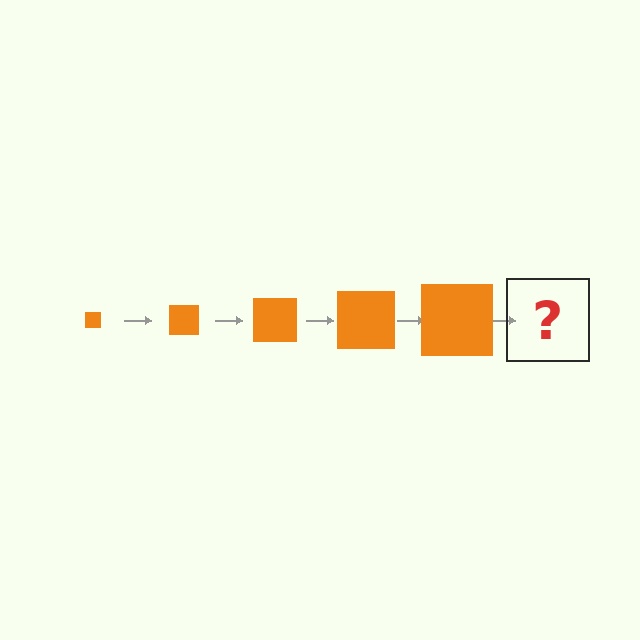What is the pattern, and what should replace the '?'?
The pattern is that the square gets progressively larger each step. The '?' should be an orange square, larger than the previous one.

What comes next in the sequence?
The next element should be an orange square, larger than the previous one.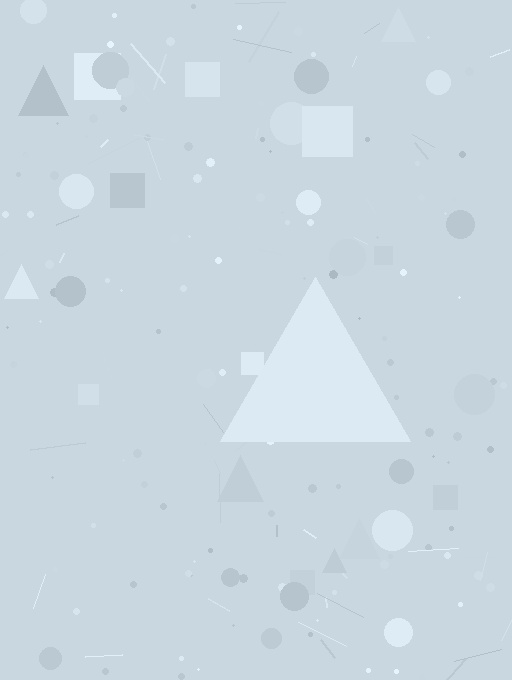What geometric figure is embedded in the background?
A triangle is embedded in the background.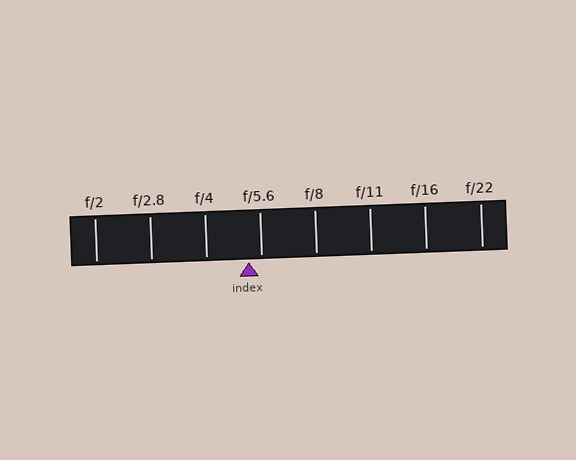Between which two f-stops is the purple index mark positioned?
The index mark is between f/4 and f/5.6.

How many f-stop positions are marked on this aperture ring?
There are 8 f-stop positions marked.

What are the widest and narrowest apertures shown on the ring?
The widest aperture shown is f/2 and the narrowest is f/22.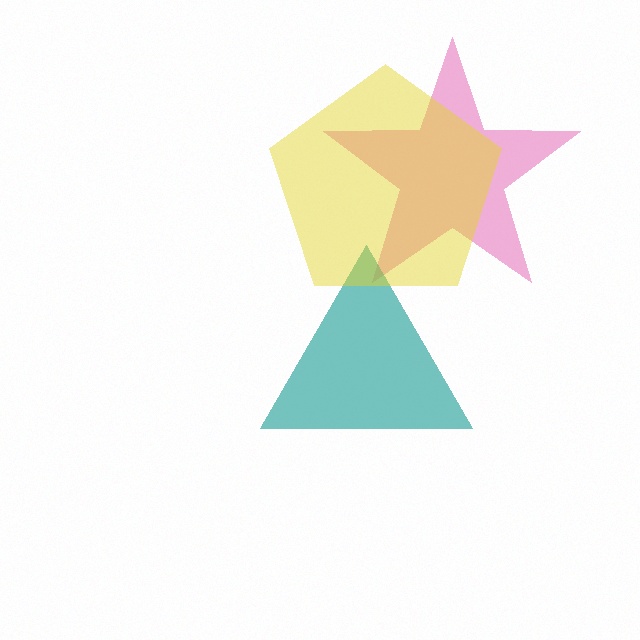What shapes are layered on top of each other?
The layered shapes are: a pink star, a teal triangle, a yellow pentagon.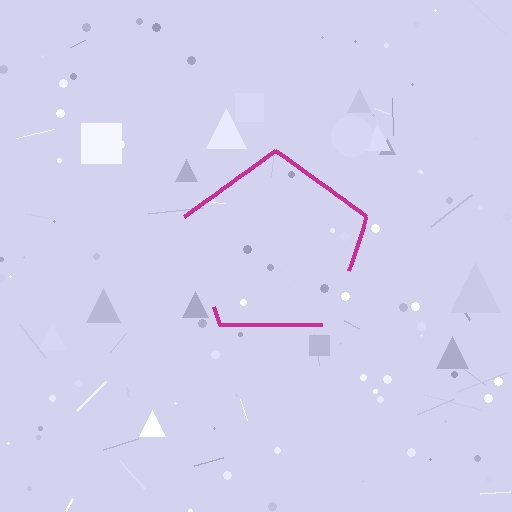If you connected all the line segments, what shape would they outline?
They would outline a pentagon.